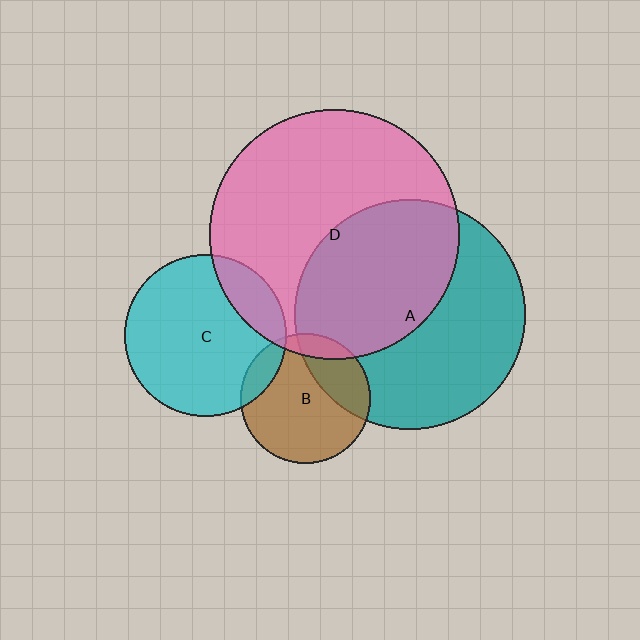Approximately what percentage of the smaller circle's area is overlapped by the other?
Approximately 10%.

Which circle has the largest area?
Circle D (pink).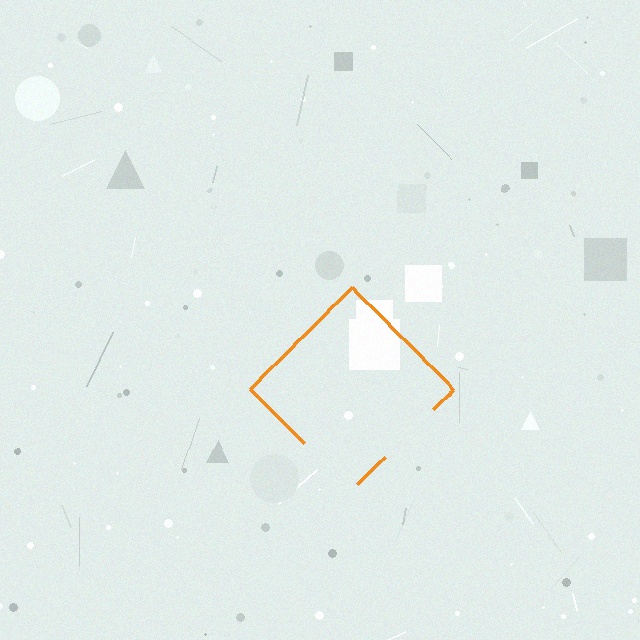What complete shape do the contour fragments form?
The contour fragments form a diamond.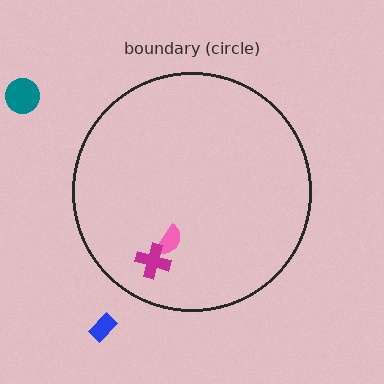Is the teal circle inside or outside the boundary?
Outside.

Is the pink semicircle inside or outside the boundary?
Inside.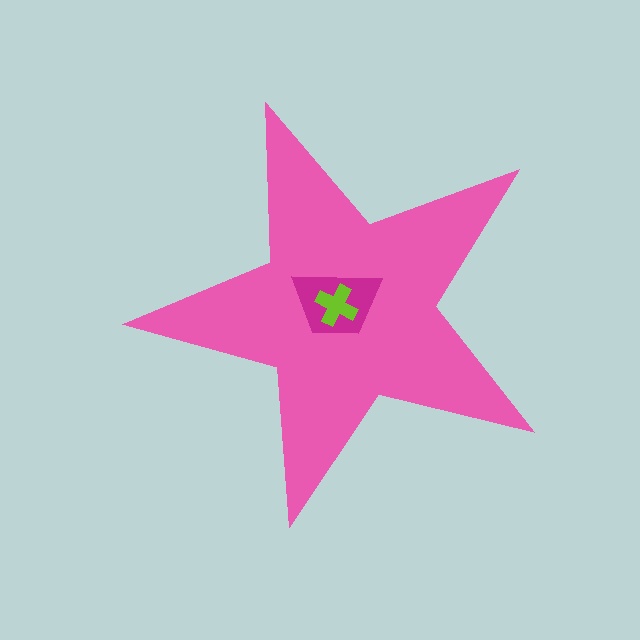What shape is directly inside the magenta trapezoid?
The lime cross.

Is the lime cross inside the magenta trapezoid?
Yes.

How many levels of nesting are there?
3.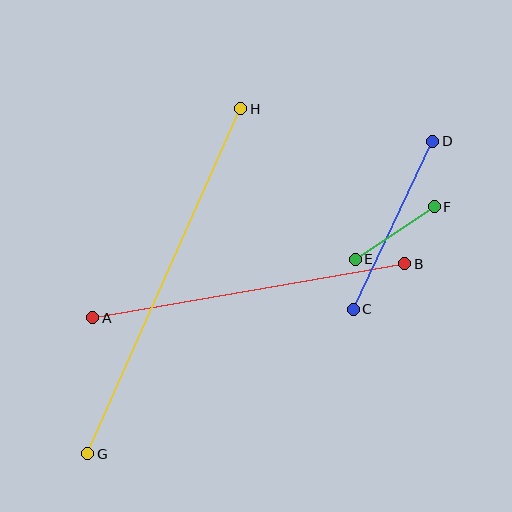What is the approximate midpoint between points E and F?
The midpoint is at approximately (395, 233) pixels.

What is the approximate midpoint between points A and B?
The midpoint is at approximately (249, 291) pixels.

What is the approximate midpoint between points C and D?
The midpoint is at approximately (393, 225) pixels.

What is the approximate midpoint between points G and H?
The midpoint is at approximately (164, 281) pixels.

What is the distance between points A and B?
The distance is approximately 316 pixels.